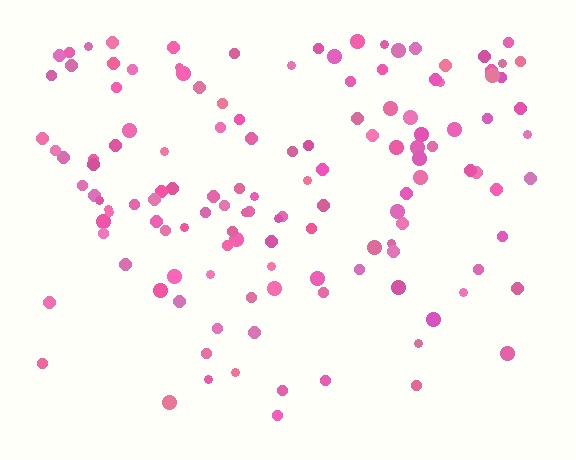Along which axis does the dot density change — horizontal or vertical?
Vertical.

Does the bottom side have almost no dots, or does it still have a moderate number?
Still a moderate number, just noticeably fewer than the top.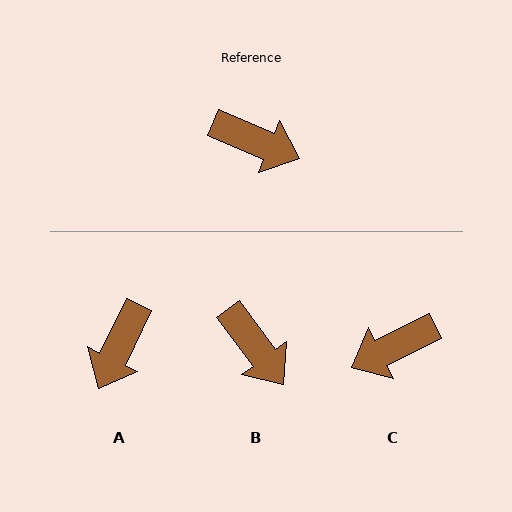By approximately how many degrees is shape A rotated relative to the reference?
Approximately 94 degrees clockwise.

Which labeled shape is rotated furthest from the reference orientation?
C, about 131 degrees away.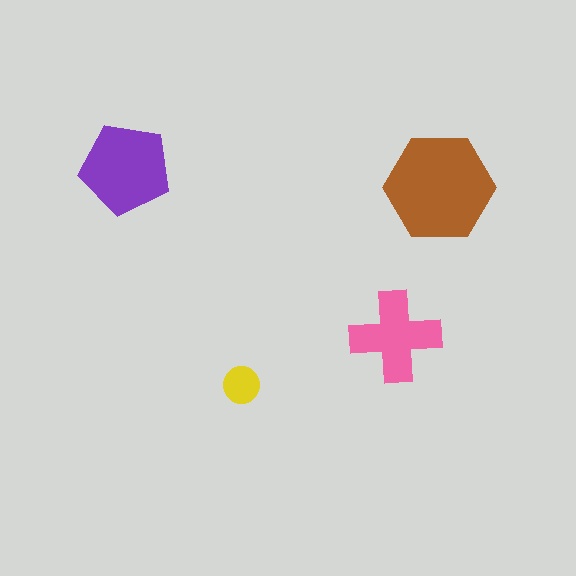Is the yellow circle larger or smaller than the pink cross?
Smaller.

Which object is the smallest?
The yellow circle.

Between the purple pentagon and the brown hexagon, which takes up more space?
The brown hexagon.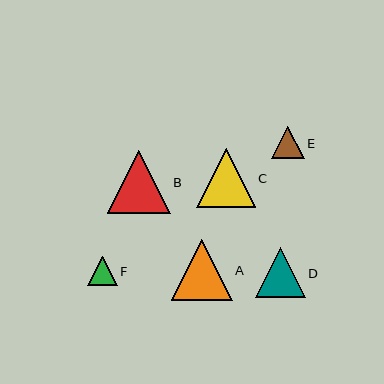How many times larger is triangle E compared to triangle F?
Triangle E is approximately 1.1 times the size of triangle F.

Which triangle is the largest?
Triangle B is the largest with a size of approximately 63 pixels.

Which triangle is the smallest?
Triangle F is the smallest with a size of approximately 29 pixels.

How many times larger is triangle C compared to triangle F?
Triangle C is approximately 2.0 times the size of triangle F.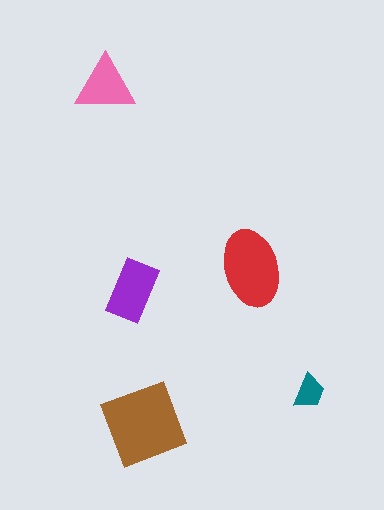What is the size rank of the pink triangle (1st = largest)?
4th.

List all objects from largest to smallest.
The brown diamond, the red ellipse, the purple rectangle, the pink triangle, the teal trapezoid.